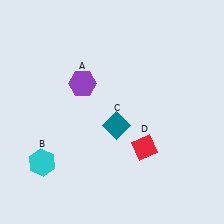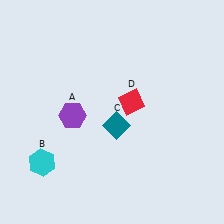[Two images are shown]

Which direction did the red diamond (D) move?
The red diamond (D) moved up.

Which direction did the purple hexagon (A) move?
The purple hexagon (A) moved down.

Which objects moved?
The objects that moved are: the purple hexagon (A), the red diamond (D).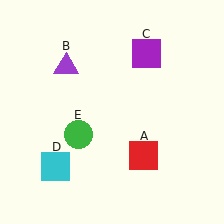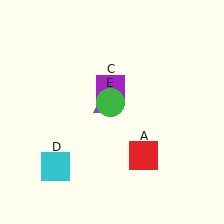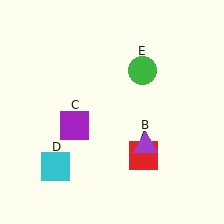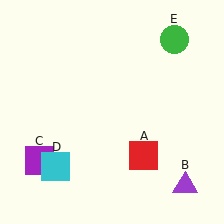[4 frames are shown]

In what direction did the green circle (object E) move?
The green circle (object E) moved up and to the right.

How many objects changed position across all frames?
3 objects changed position: purple triangle (object B), purple square (object C), green circle (object E).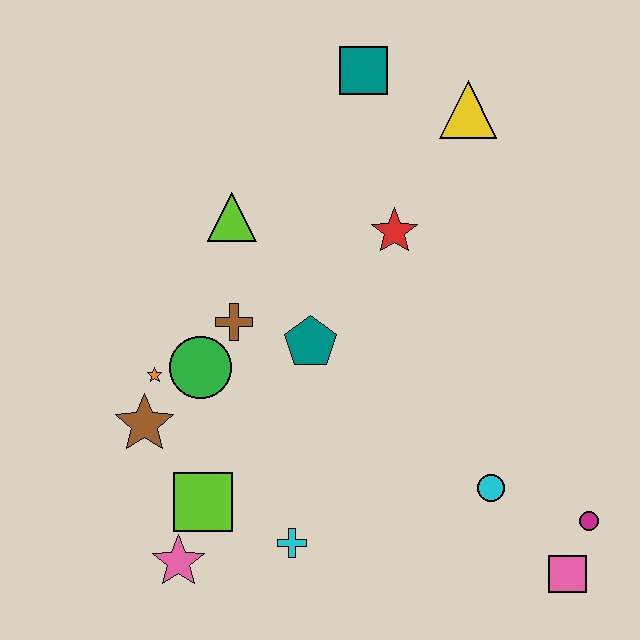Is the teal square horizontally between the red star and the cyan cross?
Yes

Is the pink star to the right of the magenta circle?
No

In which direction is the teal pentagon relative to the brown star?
The teal pentagon is to the right of the brown star.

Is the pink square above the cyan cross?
No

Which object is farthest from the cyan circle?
The teal square is farthest from the cyan circle.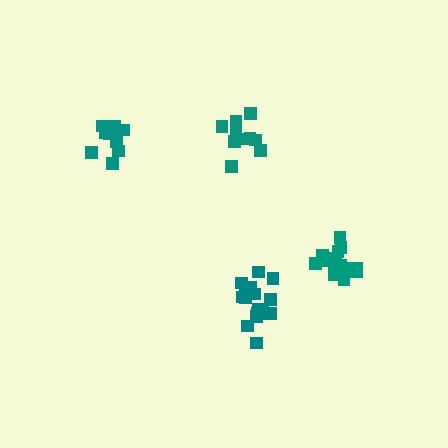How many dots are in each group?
Group 1: 10 dots, Group 2: 10 dots, Group 3: 16 dots, Group 4: 15 dots (51 total).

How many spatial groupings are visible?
There are 4 spatial groupings.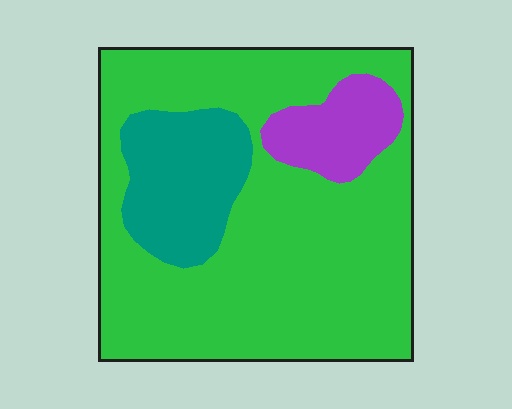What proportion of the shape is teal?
Teal covers roughly 15% of the shape.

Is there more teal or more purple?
Teal.